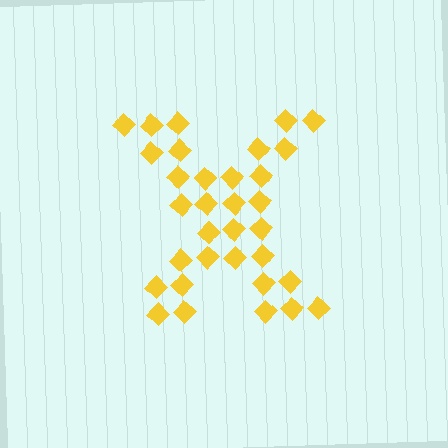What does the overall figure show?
The overall figure shows the letter X.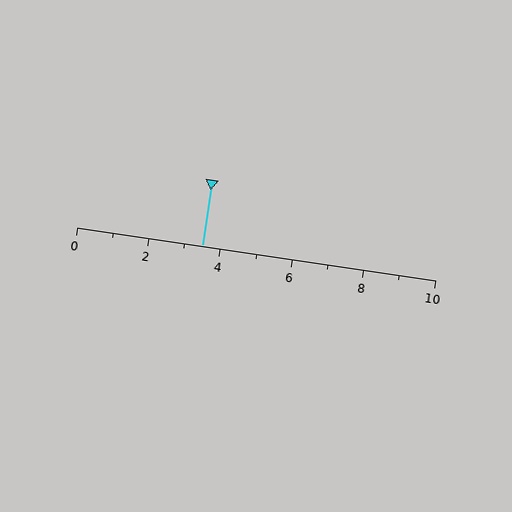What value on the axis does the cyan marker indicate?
The marker indicates approximately 3.5.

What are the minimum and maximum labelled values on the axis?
The axis runs from 0 to 10.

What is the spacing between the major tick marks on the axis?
The major ticks are spaced 2 apart.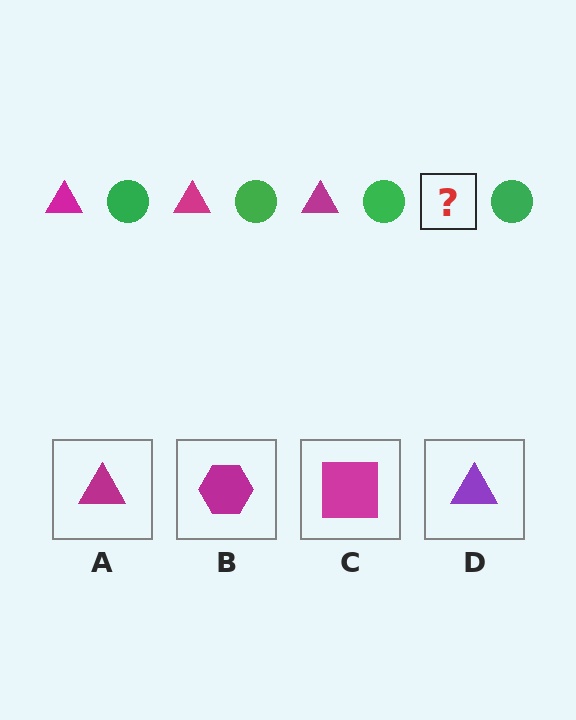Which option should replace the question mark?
Option A.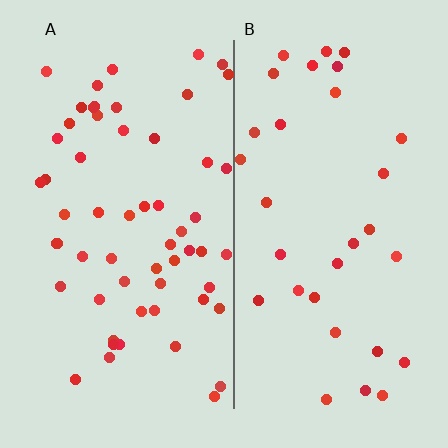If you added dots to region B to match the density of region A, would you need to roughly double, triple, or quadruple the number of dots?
Approximately double.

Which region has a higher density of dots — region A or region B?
A (the left).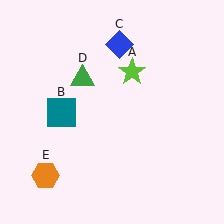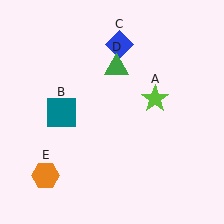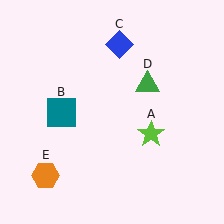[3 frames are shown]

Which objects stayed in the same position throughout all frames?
Teal square (object B) and blue diamond (object C) and orange hexagon (object E) remained stationary.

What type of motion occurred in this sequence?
The lime star (object A), green triangle (object D) rotated clockwise around the center of the scene.